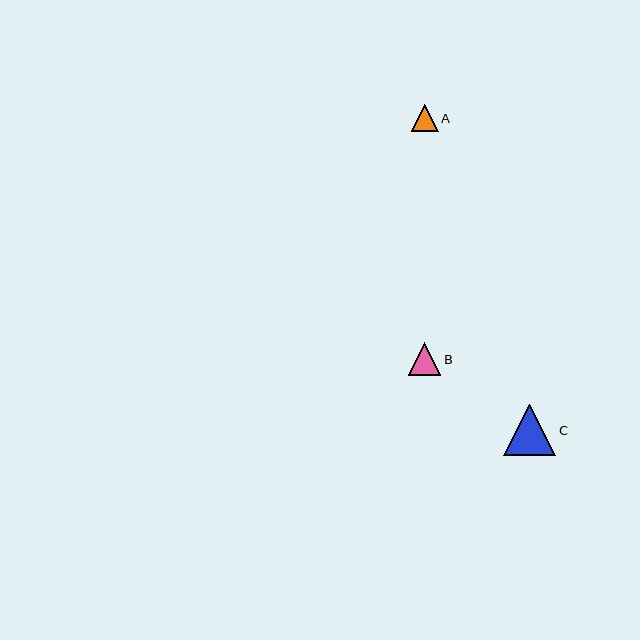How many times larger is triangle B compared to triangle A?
Triangle B is approximately 1.2 times the size of triangle A.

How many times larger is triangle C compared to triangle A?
Triangle C is approximately 2.0 times the size of triangle A.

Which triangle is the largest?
Triangle C is the largest with a size of approximately 52 pixels.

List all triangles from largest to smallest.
From largest to smallest: C, B, A.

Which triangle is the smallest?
Triangle A is the smallest with a size of approximately 26 pixels.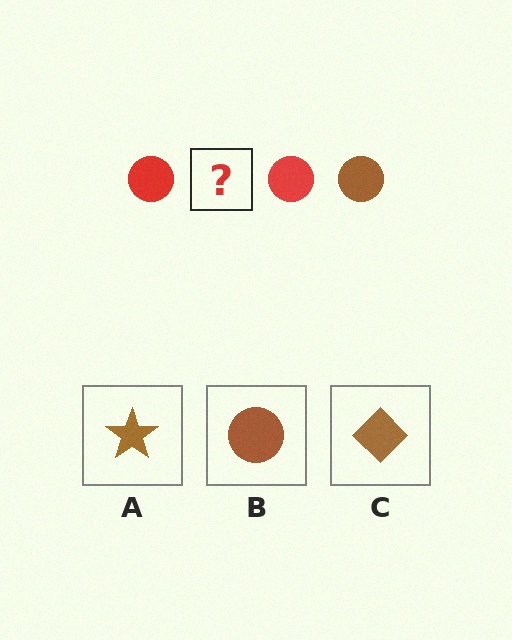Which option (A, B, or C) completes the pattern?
B.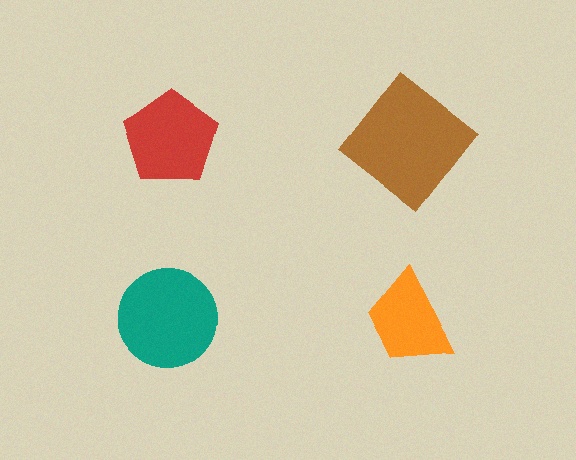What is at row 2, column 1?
A teal circle.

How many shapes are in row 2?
2 shapes.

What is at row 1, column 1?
A red pentagon.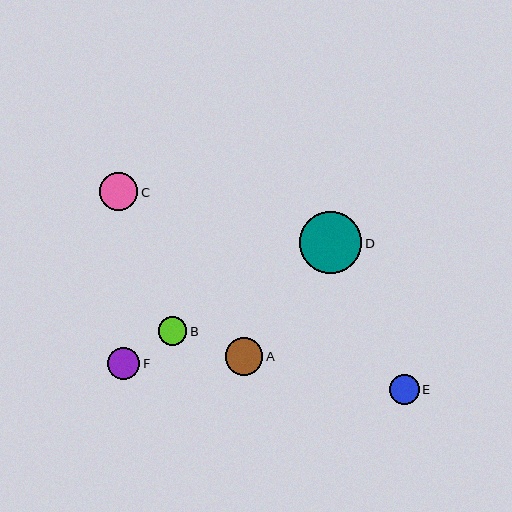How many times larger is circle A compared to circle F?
Circle A is approximately 1.2 times the size of circle F.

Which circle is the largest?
Circle D is the largest with a size of approximately 62 pixels.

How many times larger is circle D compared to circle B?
Circle D is approximately 2.2 times the size of circle B.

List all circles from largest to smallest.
From largest to smallest: D, C, A, F, E, B.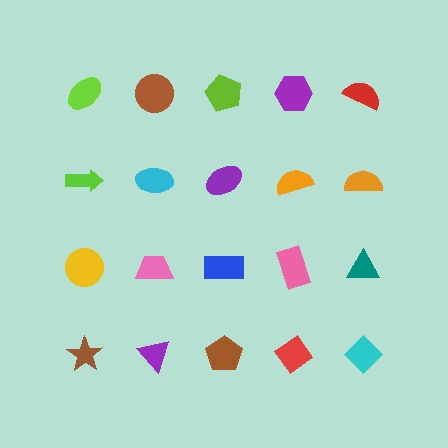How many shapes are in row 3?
5 shapes.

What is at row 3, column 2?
A pink trapezoid.